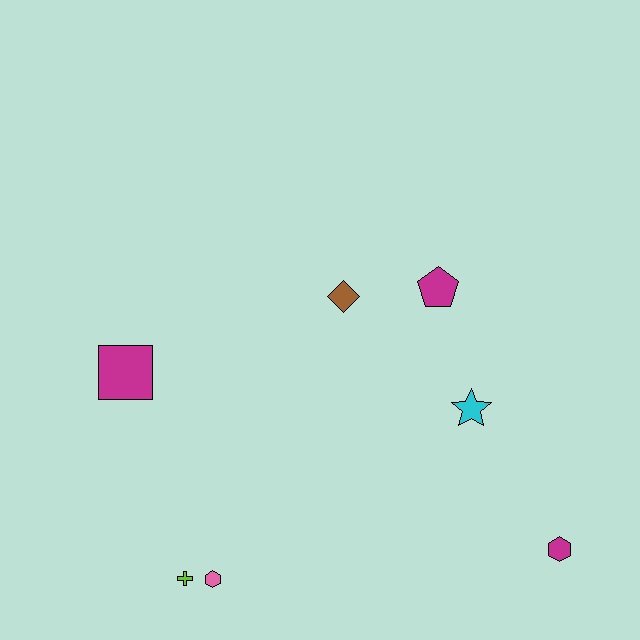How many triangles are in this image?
There are no triangles.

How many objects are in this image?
There are 7 objects.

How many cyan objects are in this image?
There is 1 cyan object.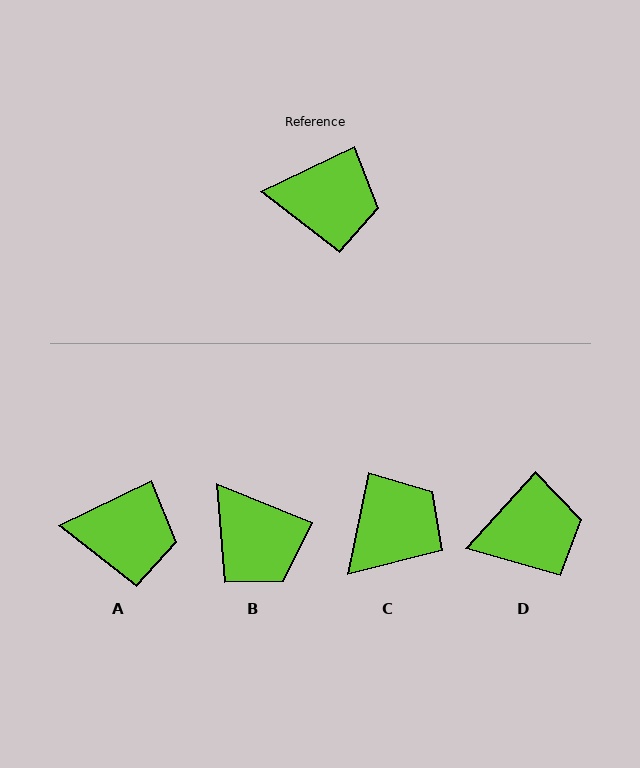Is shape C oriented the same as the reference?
No, it is off by about 52 degrees.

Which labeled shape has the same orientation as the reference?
A.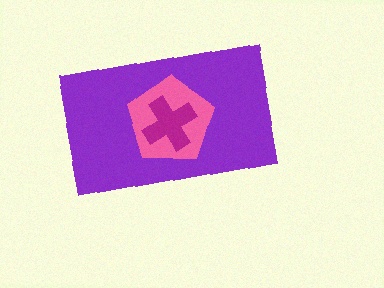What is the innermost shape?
The magenta cross.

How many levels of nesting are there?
3.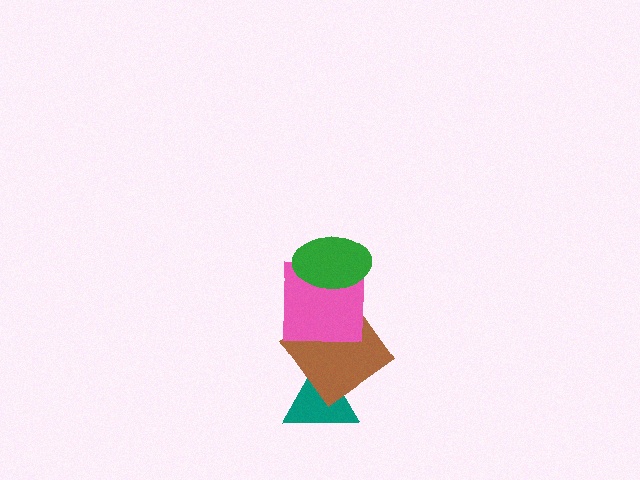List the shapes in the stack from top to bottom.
From top to bottom: the green ellipse, the pink square, the brown diamond, the teal triangle.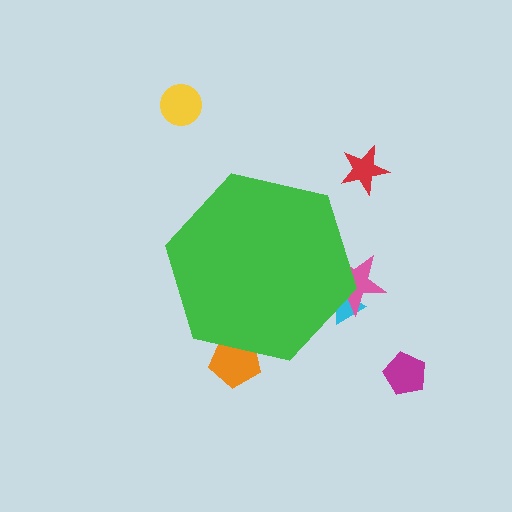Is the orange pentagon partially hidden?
Yes, the orange pentagon is partially hidden behind the green hexagon.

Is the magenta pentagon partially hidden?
No, the magenta pentagon is fully visible.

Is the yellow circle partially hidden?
No, the yellow circle is fully visible.